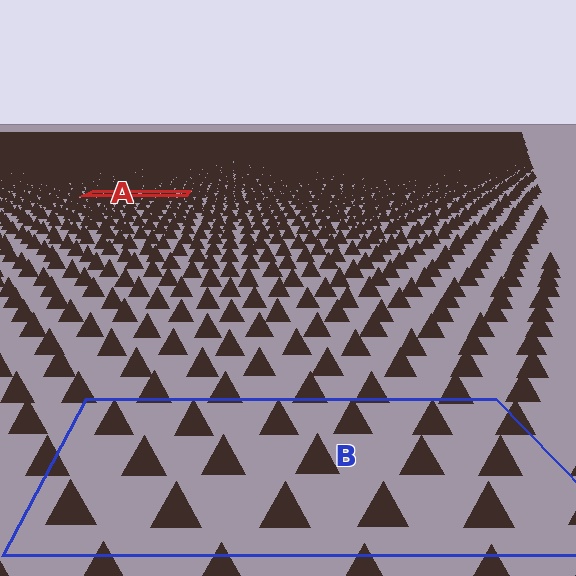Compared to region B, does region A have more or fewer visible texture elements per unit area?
Region A has more texture elements per unit area — they are packed more densely because it is farther away.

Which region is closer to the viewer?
Region B is closer. The texture elements there are larger and more spread out.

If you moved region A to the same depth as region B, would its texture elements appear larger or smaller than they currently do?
They would appear larger. At a closer depth, the same texture elements are projected at a bigger on-screen size.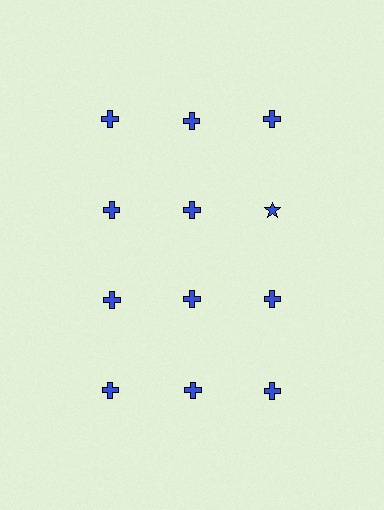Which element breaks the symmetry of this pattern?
The blue star in the second row, center column breaks the symmetry. All other shapes are blue crosses.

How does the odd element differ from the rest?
It has a different shape: star instead of cross.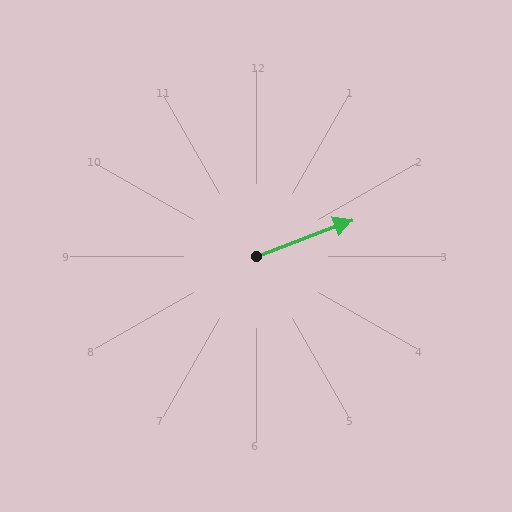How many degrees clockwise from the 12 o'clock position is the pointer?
Approximately 69 degrees.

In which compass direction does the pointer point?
East.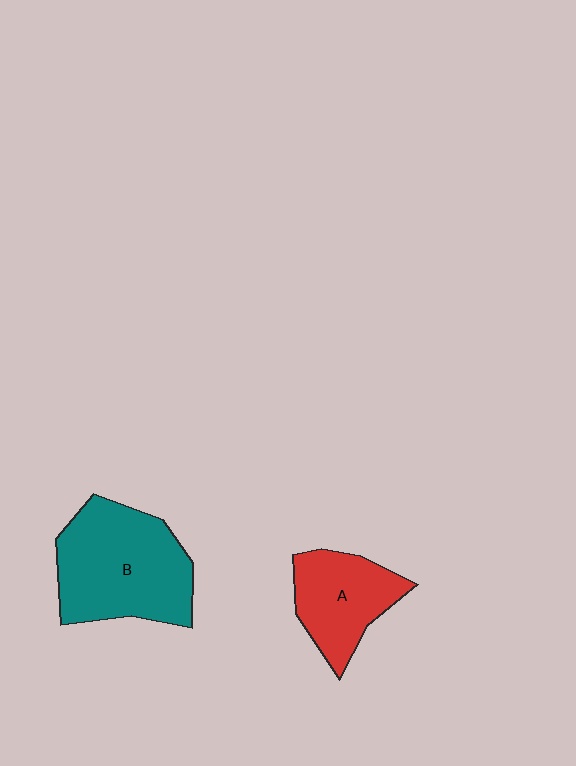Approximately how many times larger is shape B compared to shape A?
Approximately 1.6 times.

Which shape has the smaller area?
Shape A (red).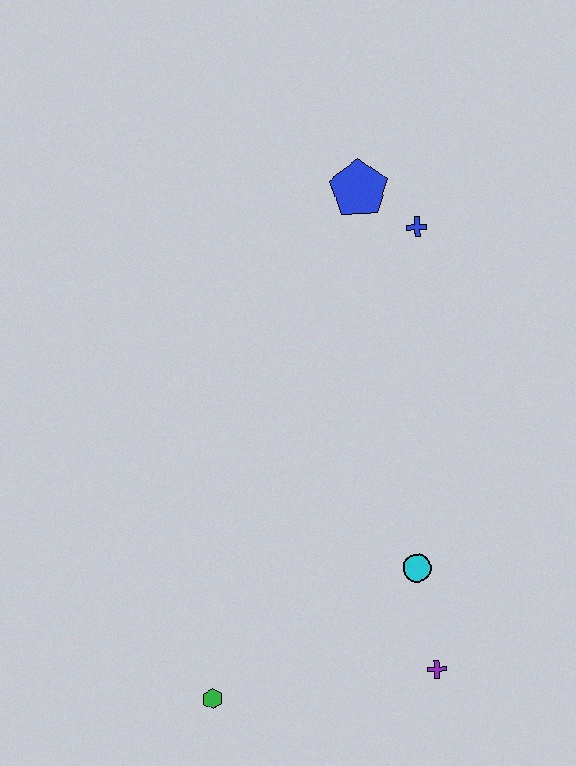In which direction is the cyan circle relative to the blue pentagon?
The cyan circle is below the blue pentagon.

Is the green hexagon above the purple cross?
No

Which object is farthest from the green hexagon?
The blue pentagon is farthest from the green hexagon.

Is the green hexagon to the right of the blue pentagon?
No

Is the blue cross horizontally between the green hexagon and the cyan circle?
No